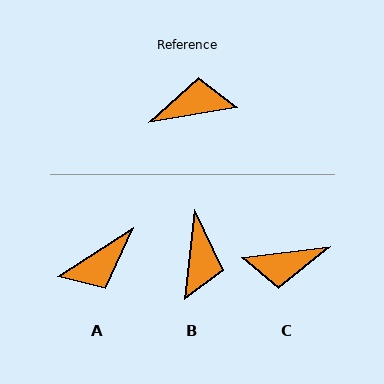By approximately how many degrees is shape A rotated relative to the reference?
Approximately 157 degrees clockwise.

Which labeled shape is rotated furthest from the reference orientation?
C, about 177 degrees away.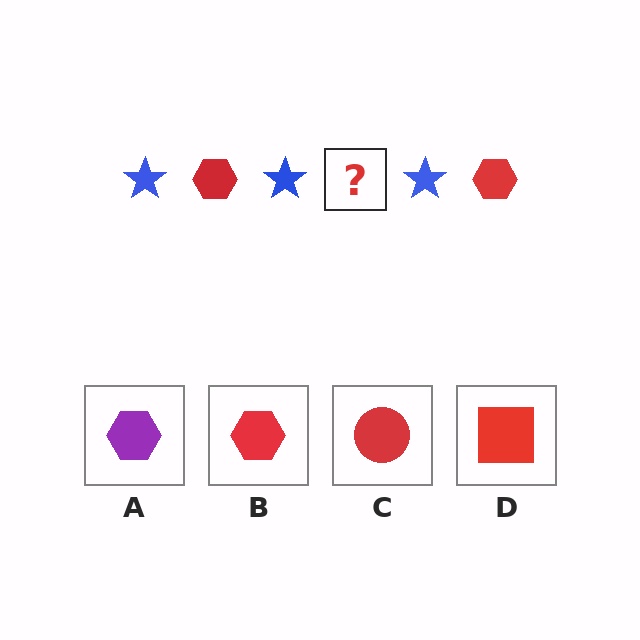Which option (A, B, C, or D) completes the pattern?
B.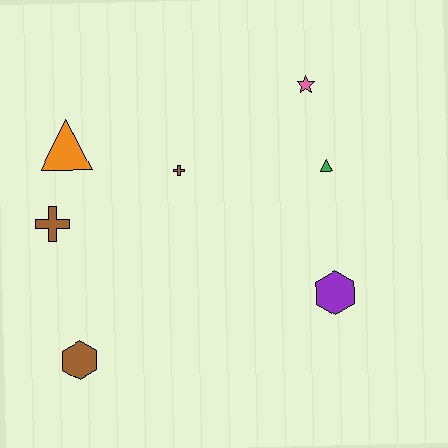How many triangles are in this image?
There are 2 triangles.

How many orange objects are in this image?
There is 1 orange object.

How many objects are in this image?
There are 7 objects.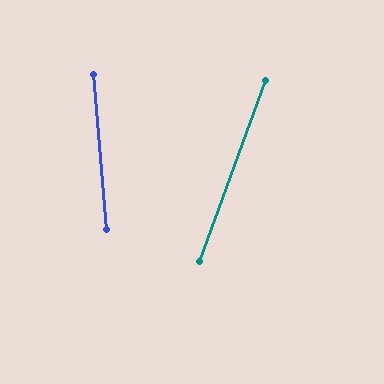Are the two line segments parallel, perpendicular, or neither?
Neither parallel nor perpendicular — they differ by about 25°.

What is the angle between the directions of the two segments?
Approximately 25 degrees.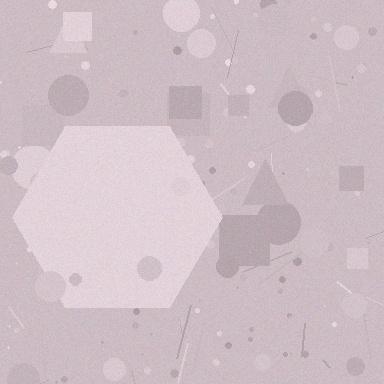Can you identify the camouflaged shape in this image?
The camouflaged shape is a hexagon.